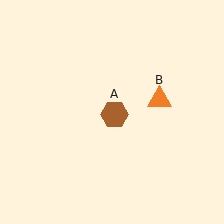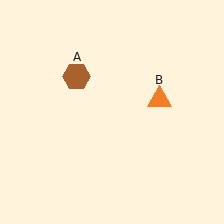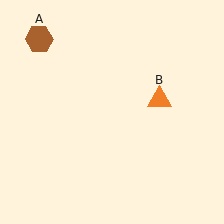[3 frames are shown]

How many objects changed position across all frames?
1 object changed position: brown hexagon (object A).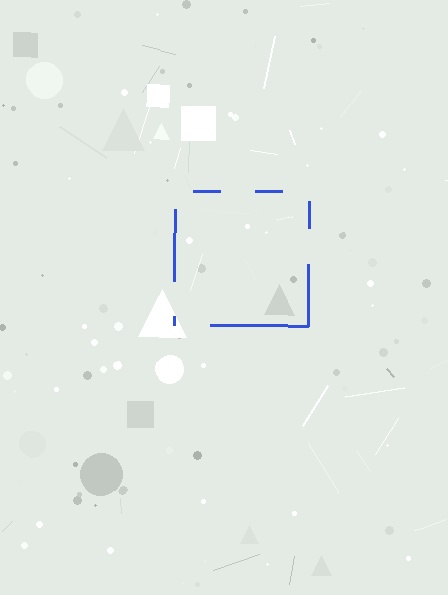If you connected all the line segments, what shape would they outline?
They would outline a square.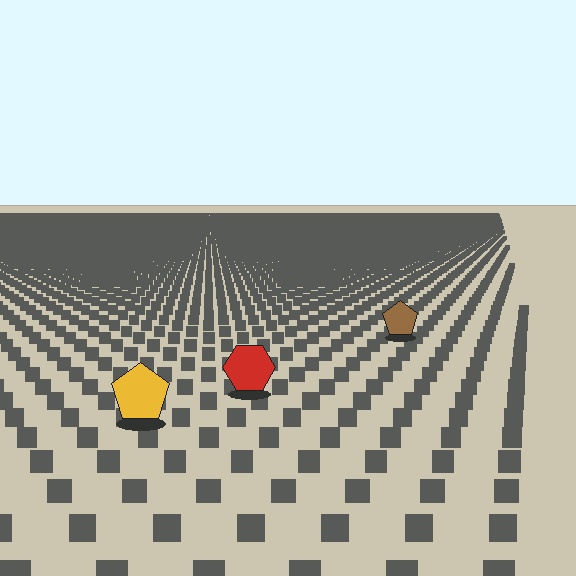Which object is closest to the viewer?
The yellow pentagon is closest. The texture marks near it are larger and more spread out.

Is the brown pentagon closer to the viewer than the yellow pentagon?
No. The yellow pentagon is closer — you can tell from the texture gradient: the ground texture is coarser near it.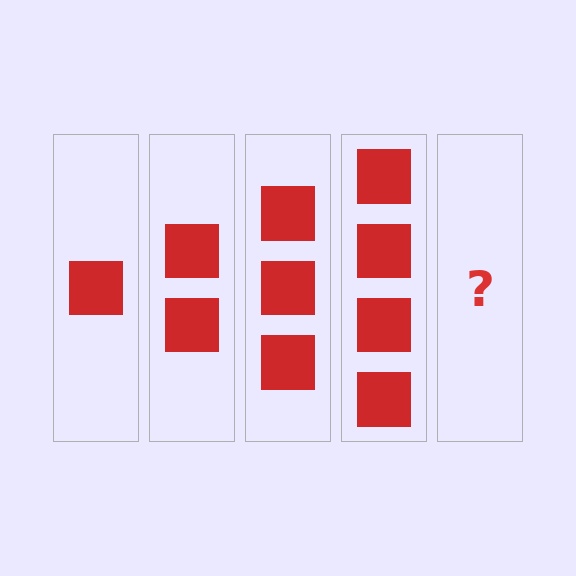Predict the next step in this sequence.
The next step is 5 squares.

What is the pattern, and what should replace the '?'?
The pattern is that each step adds one more square. The '?' should be 5 squares.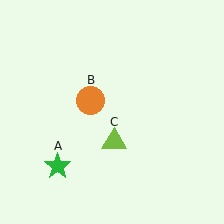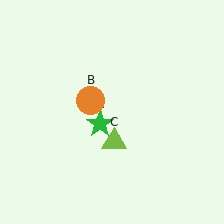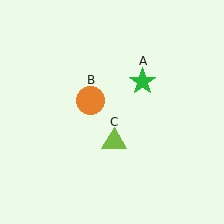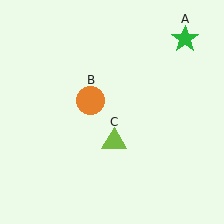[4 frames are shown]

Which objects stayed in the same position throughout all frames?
Orange circle (object B) and lime triangle (object C) remained stationary.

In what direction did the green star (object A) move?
The green star (object A) moved up and to the right.